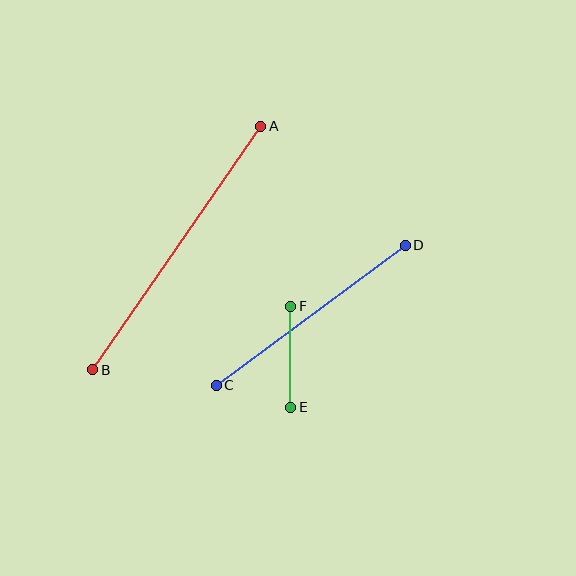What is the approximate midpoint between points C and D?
The midpoint is at approximately (311, 315) pixels.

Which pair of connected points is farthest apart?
Points A and B are farthest apart.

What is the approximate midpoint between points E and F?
The midpoint is at approximately (291, 357) pixels.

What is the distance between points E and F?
The distance is approximately 101 pixels.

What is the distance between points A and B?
The distance is approximately 296 pixels.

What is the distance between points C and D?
The distance is approximately 235 pixels.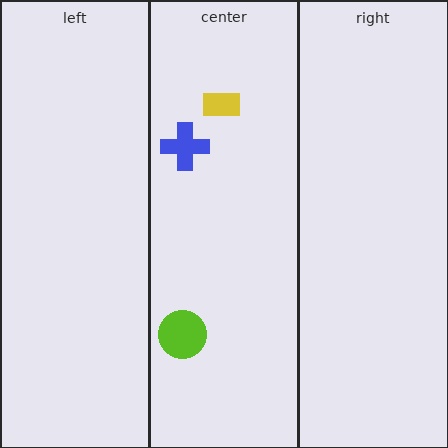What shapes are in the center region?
The blue cross, the lime circle, the yellow rectangle.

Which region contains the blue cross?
The center region.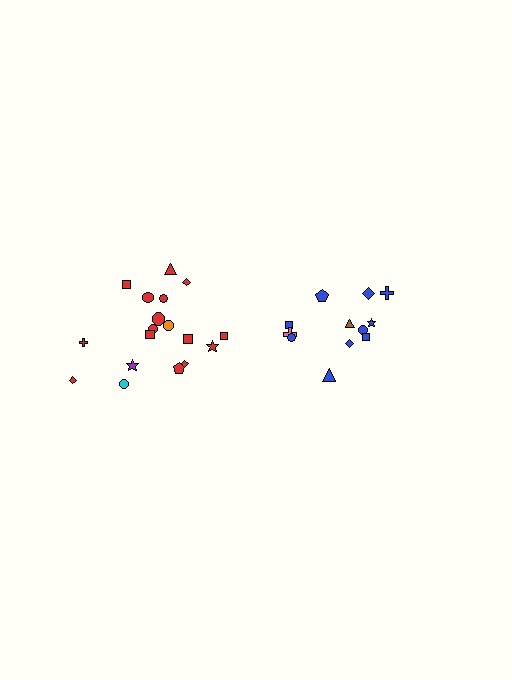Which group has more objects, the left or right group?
The left group.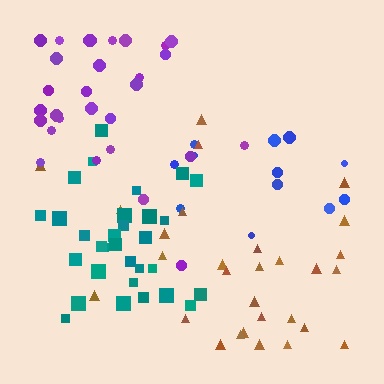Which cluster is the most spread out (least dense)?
Blue.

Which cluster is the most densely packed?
Teal.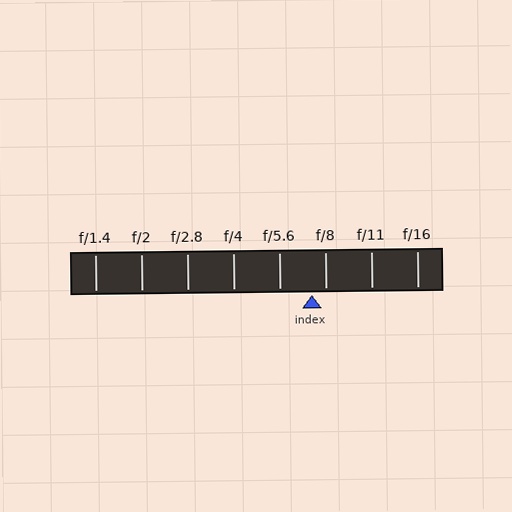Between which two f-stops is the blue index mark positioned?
The index mark is between f/5.6 and f/8.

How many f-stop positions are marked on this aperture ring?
There are 8 f-stop positions marked.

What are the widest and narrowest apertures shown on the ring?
The widest aperture shown is f/1.4 and the narrowest is f/16.